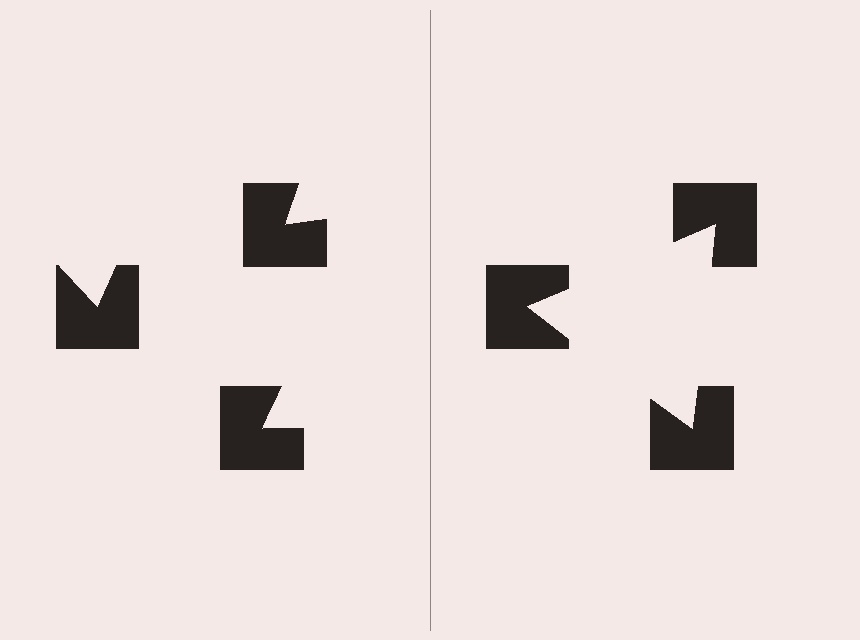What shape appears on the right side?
An illusory triangle.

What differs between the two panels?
The notched squares are positioned identically on both sides; only the wedge orientations differ. On the right they align to a triangle; on the left they are misaligned.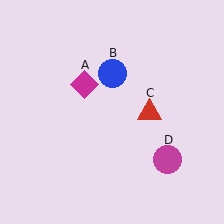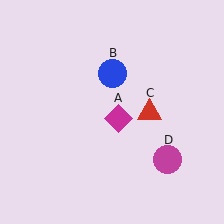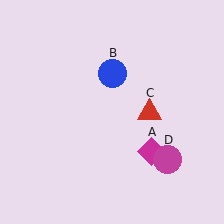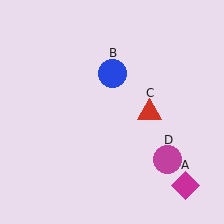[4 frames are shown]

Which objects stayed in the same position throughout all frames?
Blue circle (object B) and red triangle (object C) and magenta circle (object D) remained stationary.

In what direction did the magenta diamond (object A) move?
The magenta diamond (object A) moved down and to the right.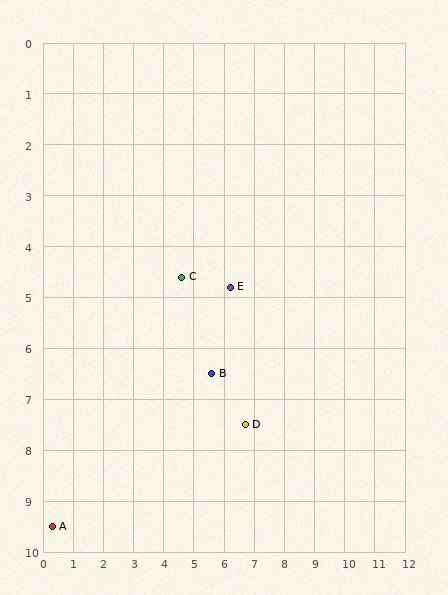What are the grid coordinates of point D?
Point D is at approximately (6.7, 7.5).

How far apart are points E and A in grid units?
Points E and A are about 7.5 grid units apart.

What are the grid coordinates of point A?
Point A is at approximately (0.3, 9.5).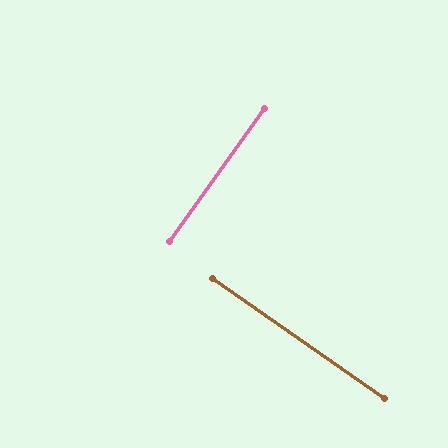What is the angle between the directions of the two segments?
Approximately 90 degrees.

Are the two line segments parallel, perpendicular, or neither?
Perpendicular — they meet at approximately 90°.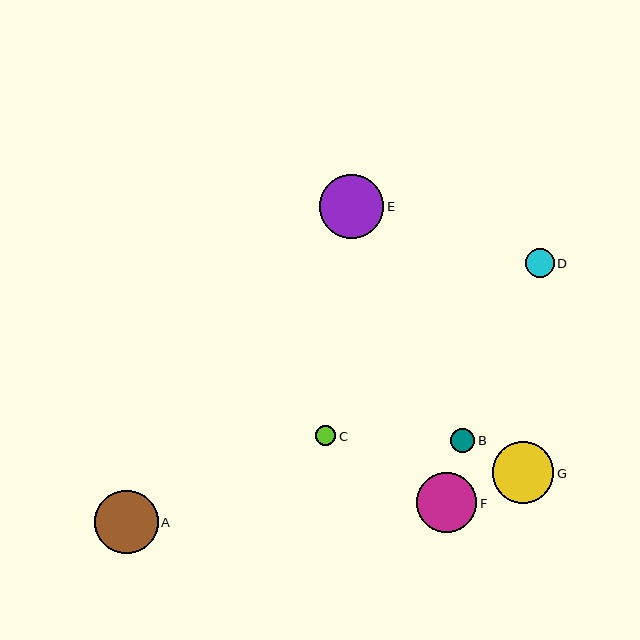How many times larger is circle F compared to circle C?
Circle F is approximately 3.0 times the size of circle C.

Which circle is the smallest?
Circle C is the smallest with a size of approximately 20 pixels.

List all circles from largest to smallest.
From largest to smallest: E, A, G, F, D, B, C.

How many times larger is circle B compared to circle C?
Circle B is approximately 1.2 times the size of circle C.